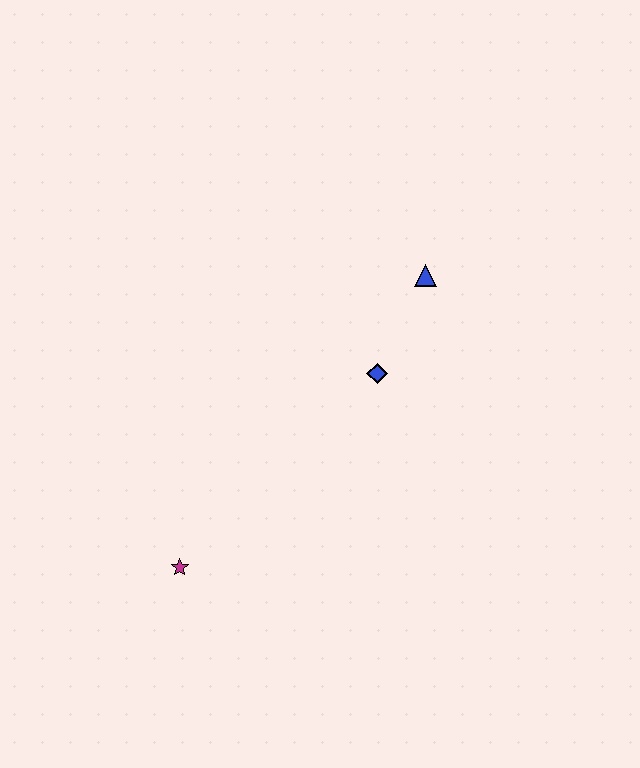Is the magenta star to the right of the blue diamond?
No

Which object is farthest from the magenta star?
The blue triangle is farthest from the magenta star.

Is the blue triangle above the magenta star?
Yes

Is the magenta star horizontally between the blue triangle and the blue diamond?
No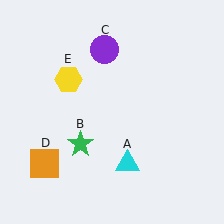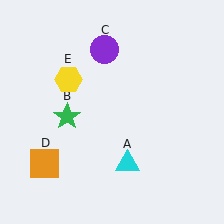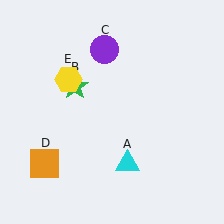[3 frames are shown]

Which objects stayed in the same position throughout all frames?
Cyan triangle (object A) and purple circle (object C) and orange square (object D) and yellow hexagon (object E) remained stationary.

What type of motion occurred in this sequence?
The green star (object B) rotated clockwise around the center of the scene.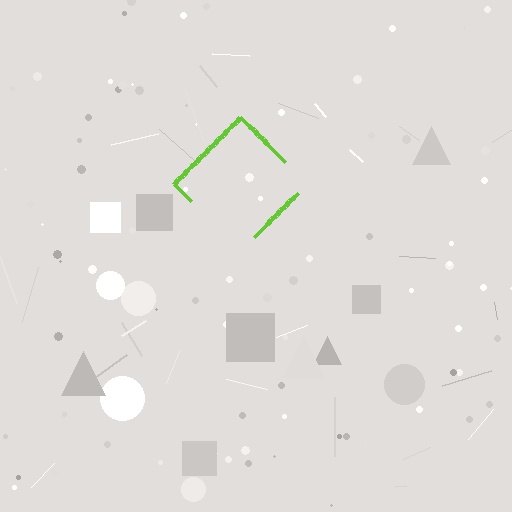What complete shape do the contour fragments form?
The contour fragments form a diamond.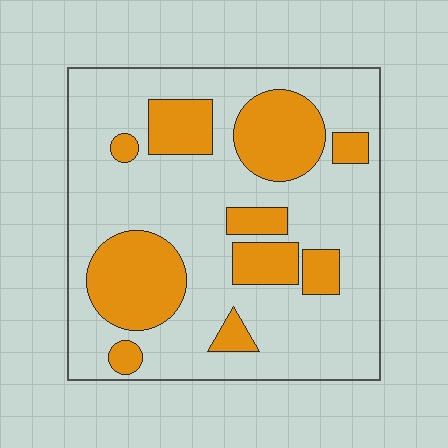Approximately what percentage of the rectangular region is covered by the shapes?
Approximately 30%.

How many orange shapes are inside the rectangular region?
10.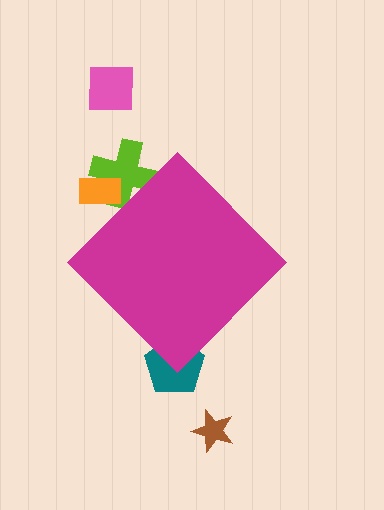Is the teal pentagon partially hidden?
Yes, the teal pentagon is partially hidden behind the magenta diamond.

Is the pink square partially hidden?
No, the pink square is fully visible.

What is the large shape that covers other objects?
A magenta diamond.